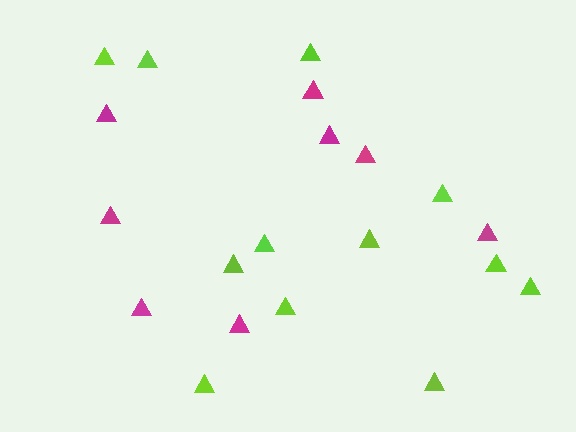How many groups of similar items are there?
There are 2 groups: one group of magenta triangles (8) and one group of lime triangles (12).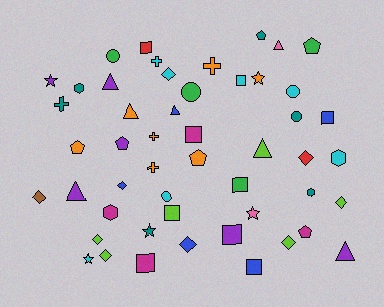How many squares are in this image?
There are 9 squares.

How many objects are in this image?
There are 50 objects.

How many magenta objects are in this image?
There are 4 magenta objects.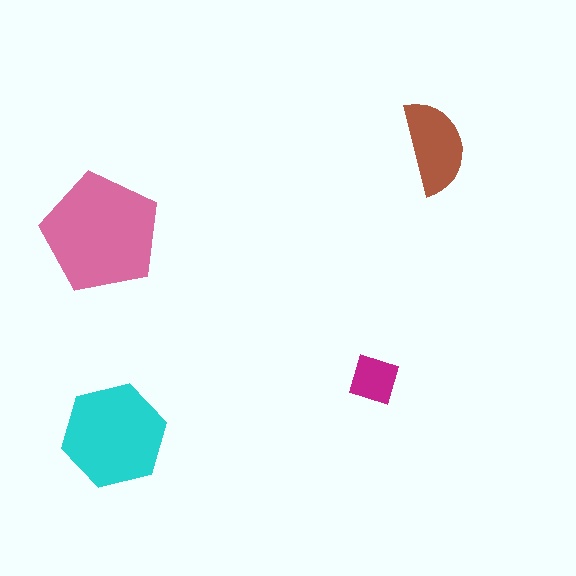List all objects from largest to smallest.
The pink pentagon, the cyan hexagon, the brown semicircle, the magenta square.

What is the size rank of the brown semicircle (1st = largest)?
3rd.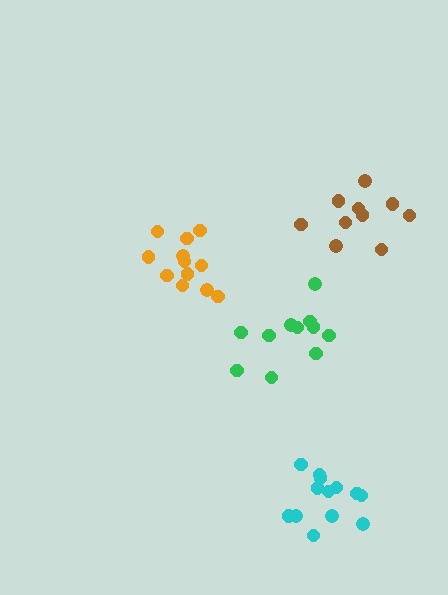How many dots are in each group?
Group 1: 12 dots, Group 2: 10 dots, Group 3: 13 dots, Group 4: 11 dots (46 total).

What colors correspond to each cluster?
The clusters are colored: orange, brown, cyan, green.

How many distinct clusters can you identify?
There are 4 distinct clusters.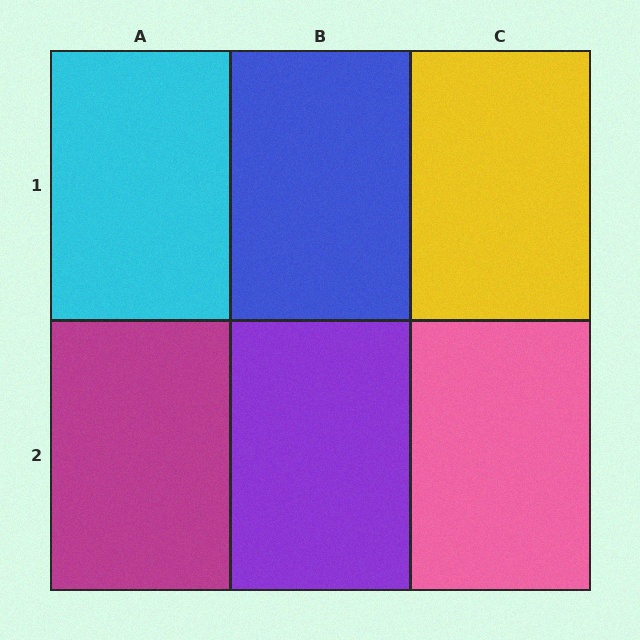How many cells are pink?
1 cell is pink.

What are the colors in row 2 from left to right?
Magenta, purple, pink.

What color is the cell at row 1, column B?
Blue.